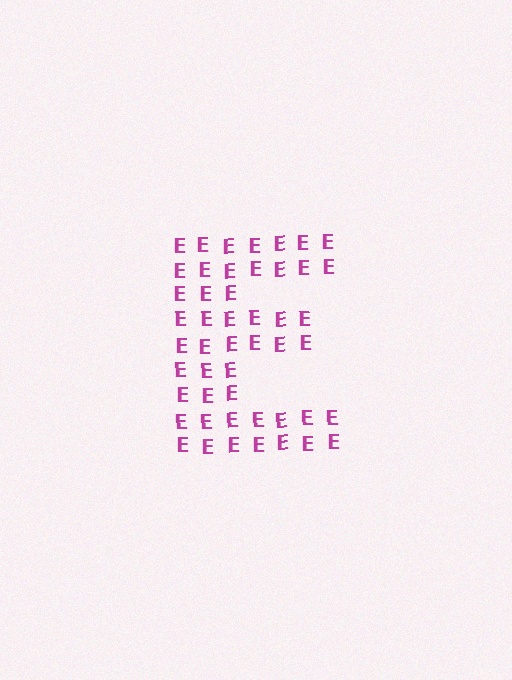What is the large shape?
The large shape is the letter E.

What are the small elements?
The small elements are letter E's.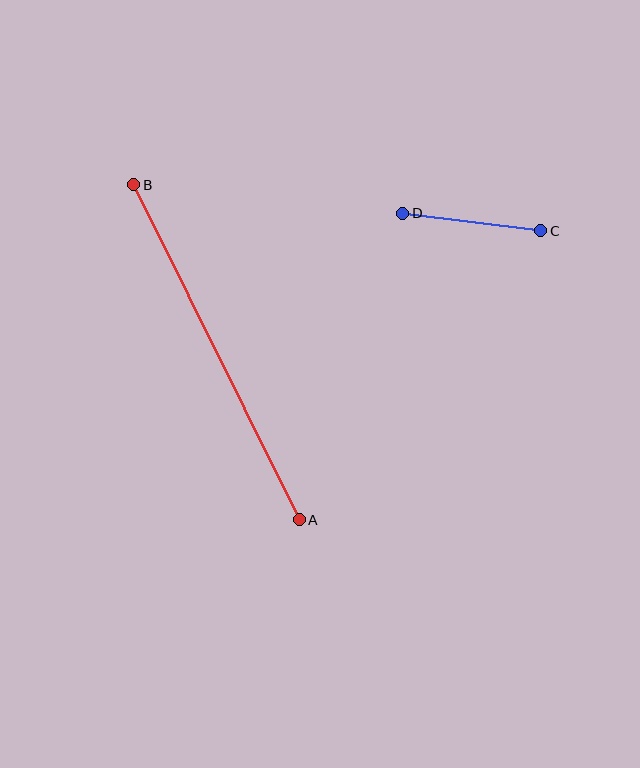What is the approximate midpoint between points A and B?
The midpoint is at approximately (217, 352) pixels.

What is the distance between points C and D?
The distance is approximately 139 pixels.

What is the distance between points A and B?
The distance is approximately 374 pixels.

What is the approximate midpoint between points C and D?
The midpoint is at approximately (472, 222) pixels.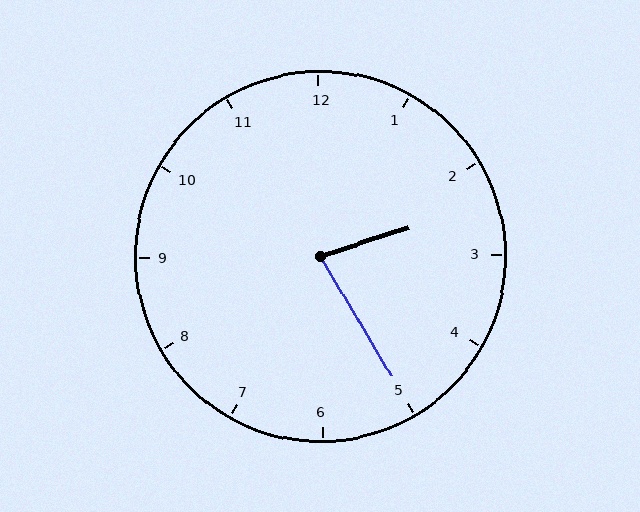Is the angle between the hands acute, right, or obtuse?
It is acute.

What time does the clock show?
2:25.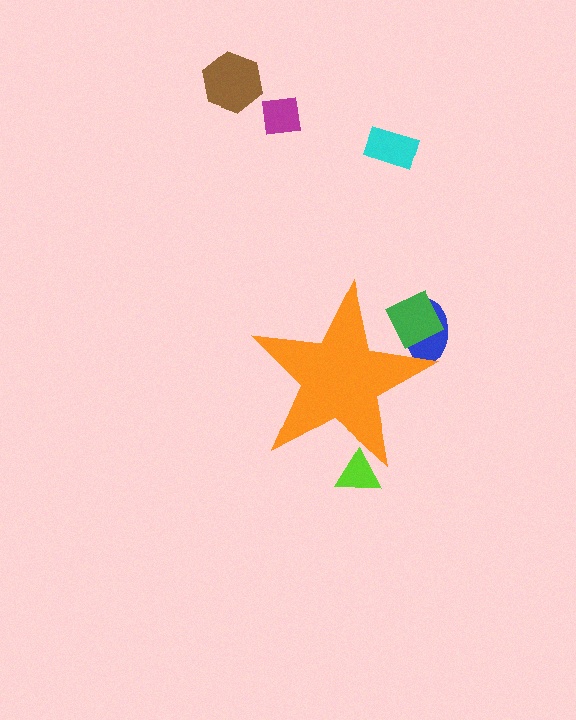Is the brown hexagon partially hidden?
No, the brown hexagon is fully visible.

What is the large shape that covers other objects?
An orange star.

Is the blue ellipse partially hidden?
Yes, the blue ellipse is partially hidden behind the orange star.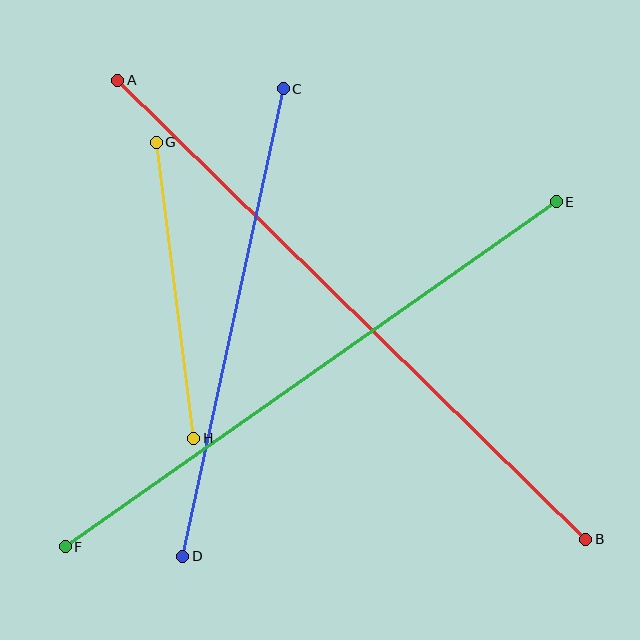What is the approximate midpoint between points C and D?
The midpoint is at approximately (233, 323) pixels.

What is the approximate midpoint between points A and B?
The midpoint is at approximately (352, 310) pixels.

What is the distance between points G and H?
The distance is approximately 298 pixels.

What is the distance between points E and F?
The distance is approximately 600 pixels.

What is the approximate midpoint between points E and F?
The midpoint is at approximately (311, 374) pixels.